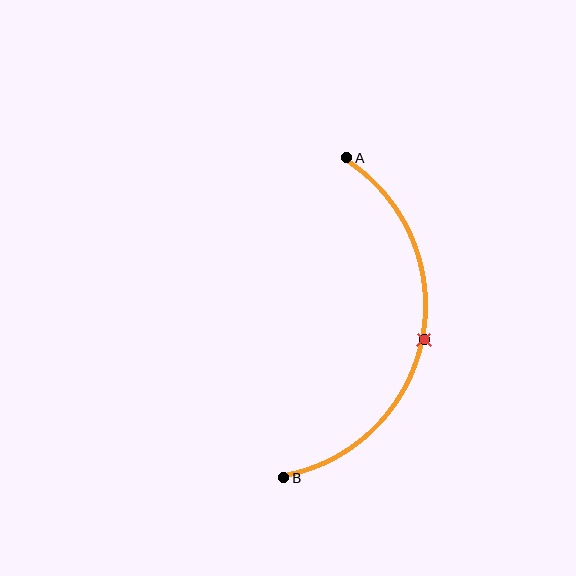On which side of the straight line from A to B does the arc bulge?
The arc bulges to the right of the straight line connecting A and B.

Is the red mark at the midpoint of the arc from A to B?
Yes. The red mark lies on the arc at equal arc-length from both A and B — it is the arc midpoint.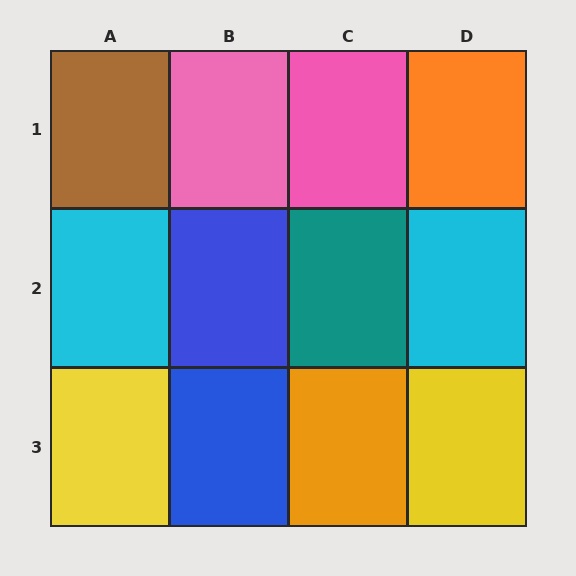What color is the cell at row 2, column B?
Blue.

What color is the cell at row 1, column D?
Orange.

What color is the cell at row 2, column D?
Cyan.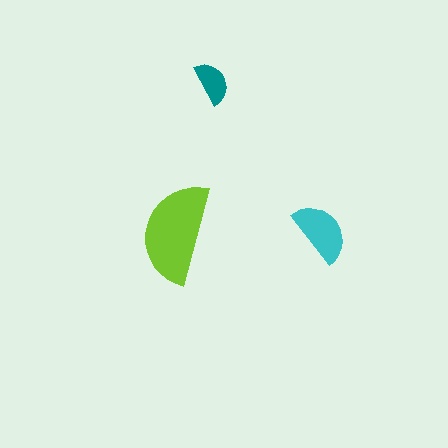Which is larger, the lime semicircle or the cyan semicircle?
The lime one.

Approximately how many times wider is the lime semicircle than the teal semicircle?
About 2.5 times wider.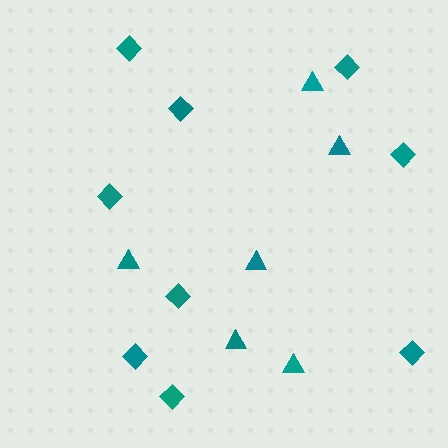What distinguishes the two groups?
There are 2 groups: one group of diamonds (9) and one group of triangles (6).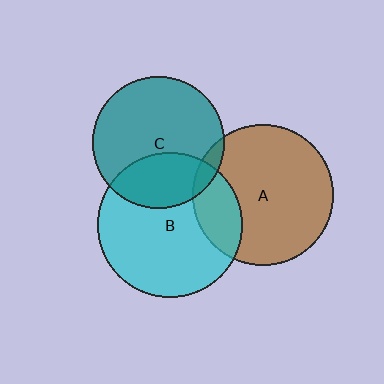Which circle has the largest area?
Circle B (cyan).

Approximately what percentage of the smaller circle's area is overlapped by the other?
Approximately 30%.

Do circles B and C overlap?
Yes.